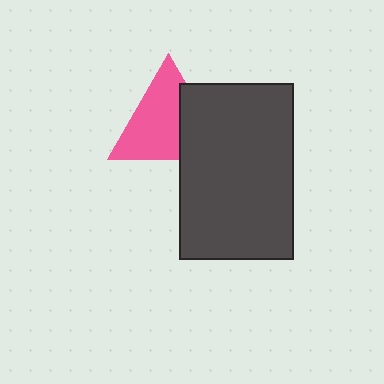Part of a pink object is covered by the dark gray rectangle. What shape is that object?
It is a triangle.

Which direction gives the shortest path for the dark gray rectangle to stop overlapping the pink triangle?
Moving right gives the shortest separation.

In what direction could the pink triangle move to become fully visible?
The pink triangle could move left. That would shift it out from behind the dark gray rectangle entirely.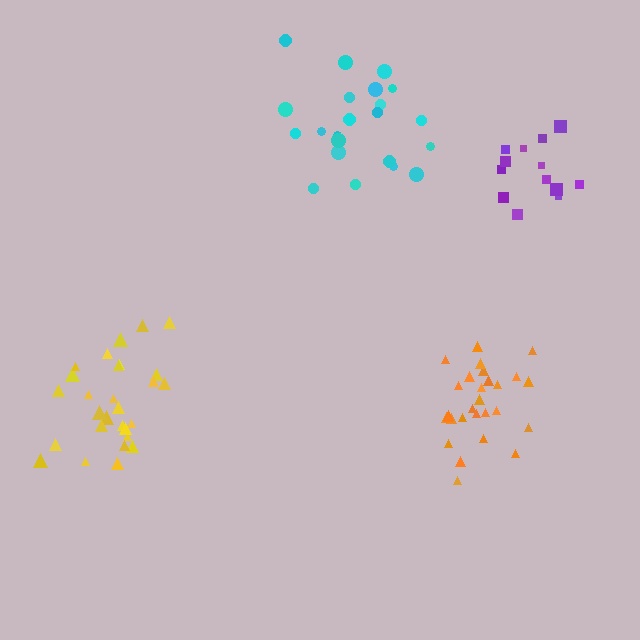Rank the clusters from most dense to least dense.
yellow, orange, purple, cyan.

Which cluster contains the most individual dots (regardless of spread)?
Yellow (28).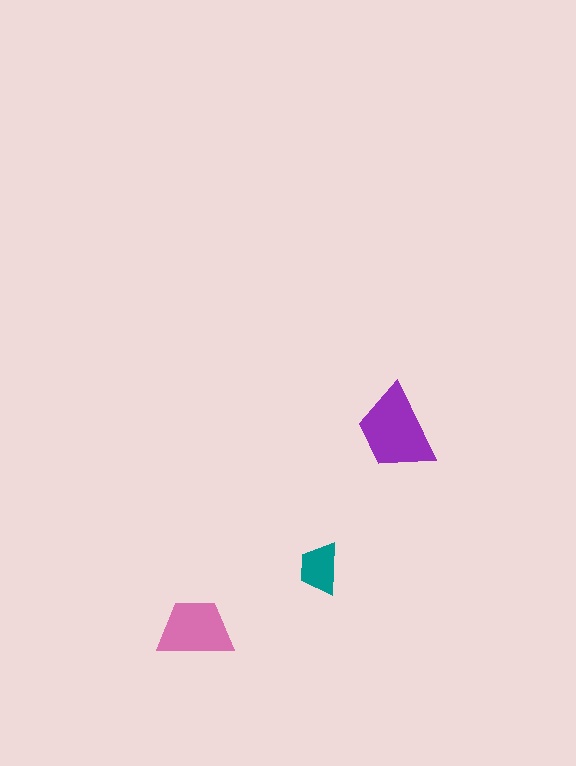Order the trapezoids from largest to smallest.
the purple one, the pink one, the teal one.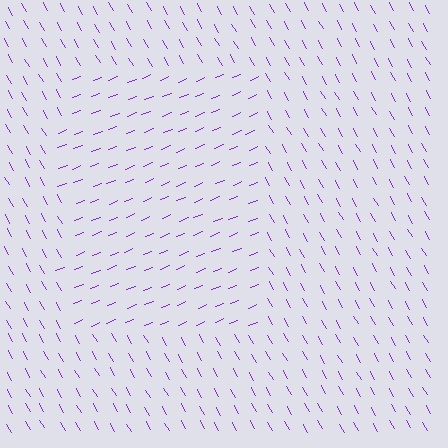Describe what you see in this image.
The image is filled with small purple line segments. A rectangle region in the image has lines oriented differently from the surrounding lines, creating a visible texture boundary.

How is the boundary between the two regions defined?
The boundary is defined purely by a change in line orientation (approximately 83 degrees difference). All lines are the same color and thickness.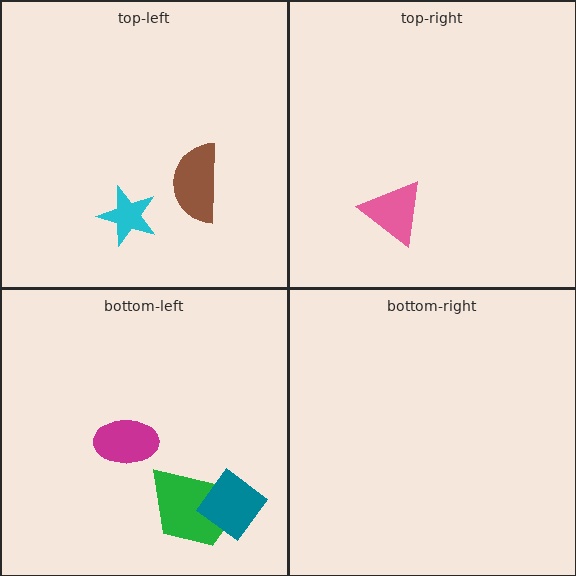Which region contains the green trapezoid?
The bottom-left region.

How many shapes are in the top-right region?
1.